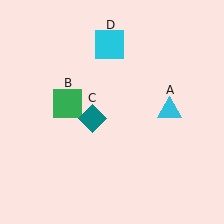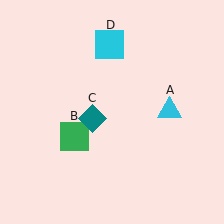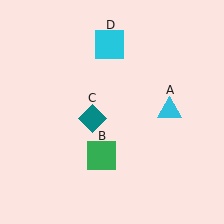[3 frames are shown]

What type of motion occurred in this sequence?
The green square (object B) rotated counterclockwise around the center of the scene.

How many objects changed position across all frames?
1 object changed position: green square (object B).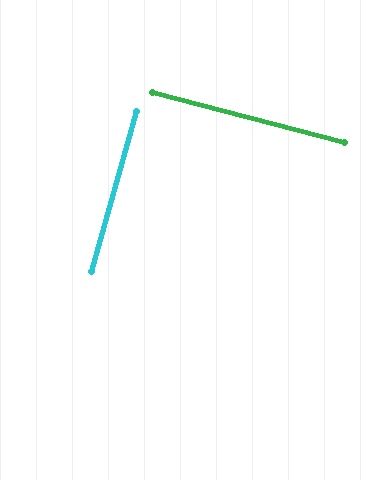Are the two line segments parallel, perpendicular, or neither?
Perpendicular — they meet at approximately 89°.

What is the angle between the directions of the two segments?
Approximately 89 degrees.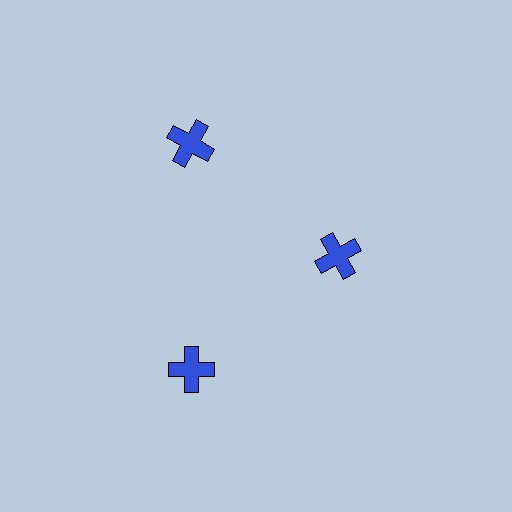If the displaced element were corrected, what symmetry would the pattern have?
It would have 3-fold rotational symmetry — the pattern would map onto itself every 120 degrees.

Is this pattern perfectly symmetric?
No. The 3 blue crosses are arranged in a ring, but one element near the 3 o'clock position is pulled inward toward the center, breaking the 3-fold rotational symmetry.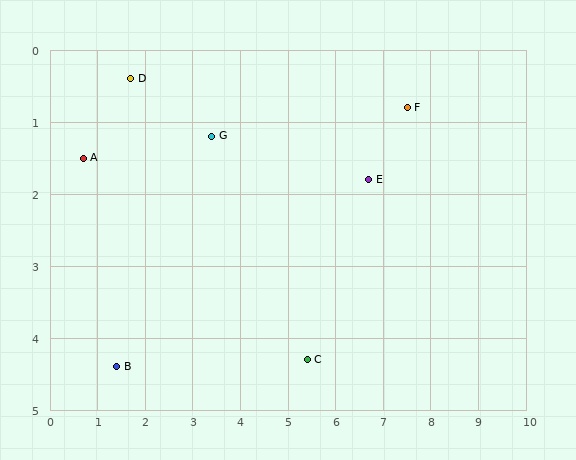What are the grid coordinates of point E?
Point E is at approximately (6.7, 1.8).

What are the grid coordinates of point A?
Point A is at approximately (0.7, 1.5).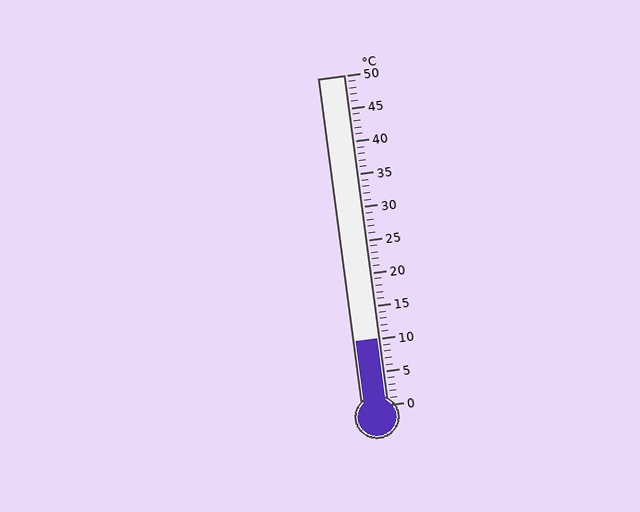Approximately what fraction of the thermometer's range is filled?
The thermometer is filled to approximately 20% of its range.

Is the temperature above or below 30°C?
The temperature is below 30°C.